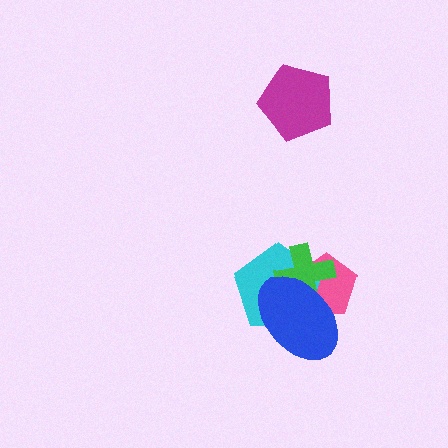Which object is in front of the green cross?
The blue ellipse is in front of the green cross.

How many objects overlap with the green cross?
3 objects overlap with the green cross.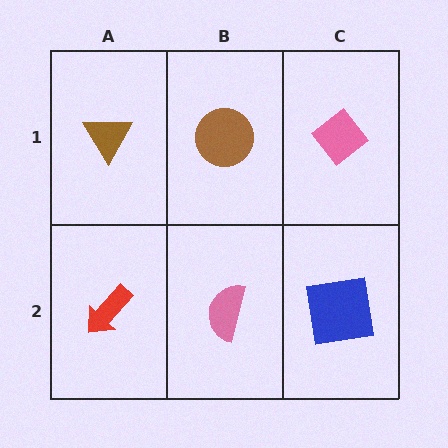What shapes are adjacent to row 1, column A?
A red arrow (row 2, column A), a brown circle (row 1, column B).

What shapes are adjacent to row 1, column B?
A pink semicircle (row 2, column B), a brown triangle (row 1, column A), a pink diamond (row 1, column C).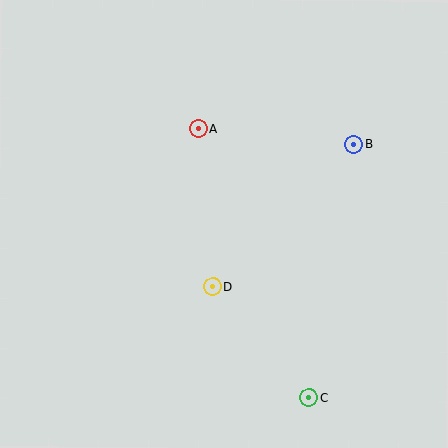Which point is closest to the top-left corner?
Point A is closest to the top-left corner.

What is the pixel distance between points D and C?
The distance between D and C is 147 pixels.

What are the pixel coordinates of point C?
Point C is at (309, 397).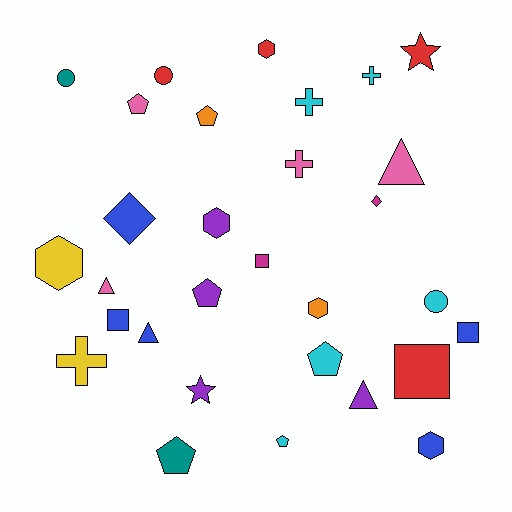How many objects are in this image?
There are 30 objects.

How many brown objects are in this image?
There are no brown objects.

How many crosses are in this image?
There are 4 crosses.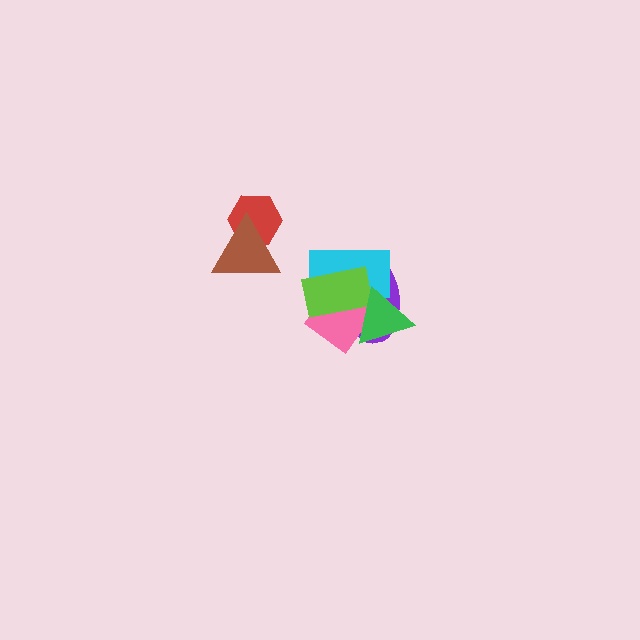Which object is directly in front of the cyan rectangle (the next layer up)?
The pink diamond is directly in front of the cyan rectangle.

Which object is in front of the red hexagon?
The brown triangle is in front of the red hexagon.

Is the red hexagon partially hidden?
Yes, it is partially covered by another shape.